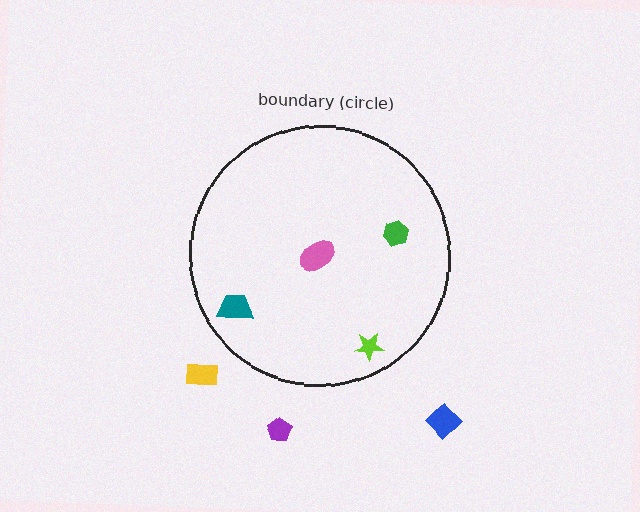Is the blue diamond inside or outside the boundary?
Outside.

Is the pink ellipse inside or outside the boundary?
Inside.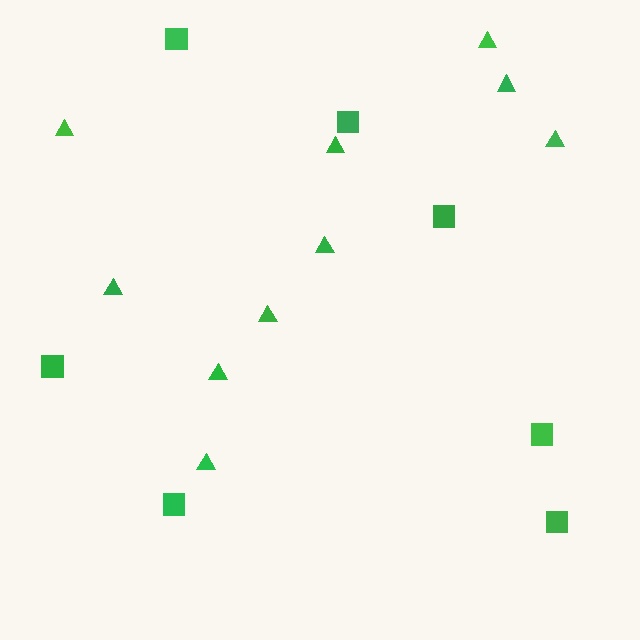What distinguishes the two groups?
There are 2 groups: one group of squares (7) and one group of triangles (10).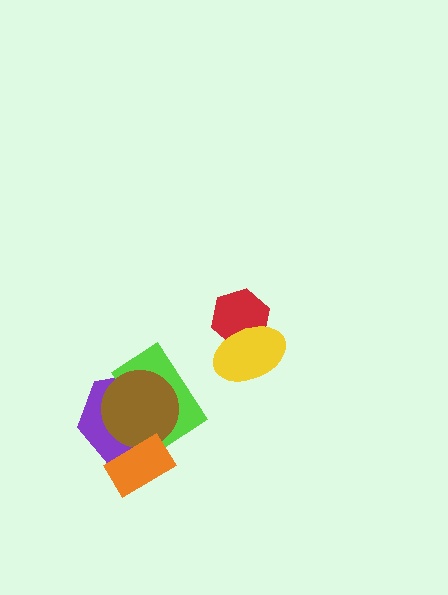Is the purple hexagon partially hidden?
Yes, it is partially covered by another shape.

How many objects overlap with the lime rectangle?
2 objects overlap with the lime rectangle.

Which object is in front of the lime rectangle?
The brown circle is in front of the lime rectangle.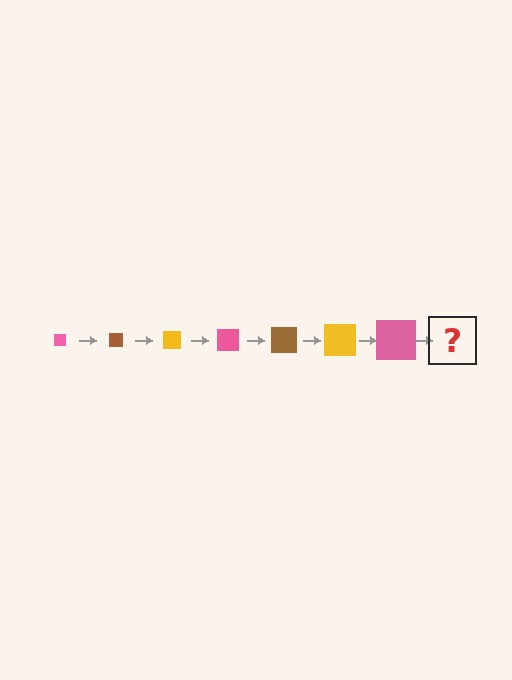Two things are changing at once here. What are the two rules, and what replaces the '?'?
The two rules are that the square grows larger each step and the color cycles through pink, brown, and yellow. The '?' should be a brown square, larger than the previous one.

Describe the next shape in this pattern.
It should be a brown square, larger than the previous one.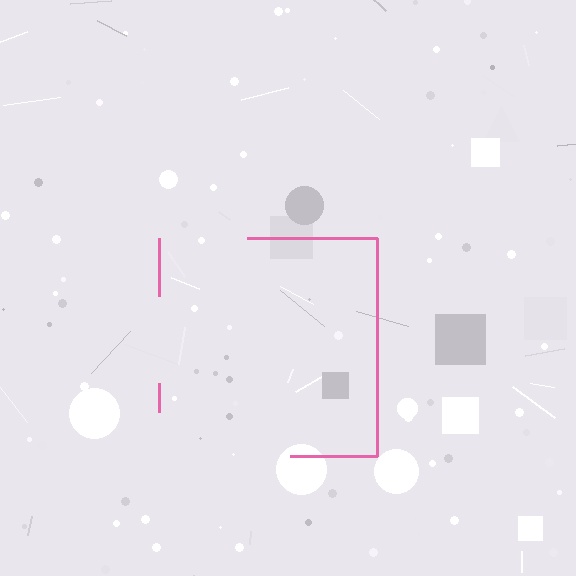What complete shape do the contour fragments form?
The contour fragments form a square.